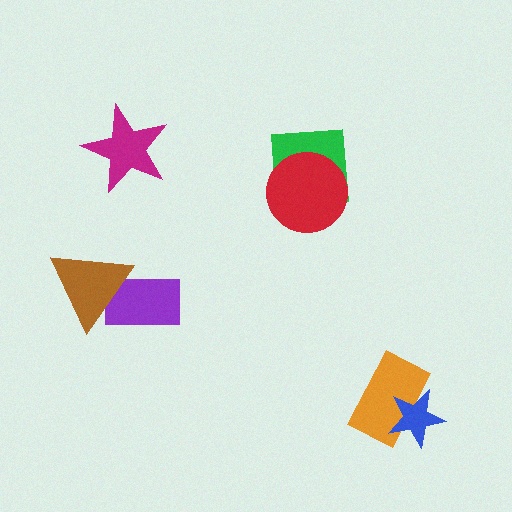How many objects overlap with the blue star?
1 object overlaps with the blue star.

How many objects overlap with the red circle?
1 object overlaps with the red circle.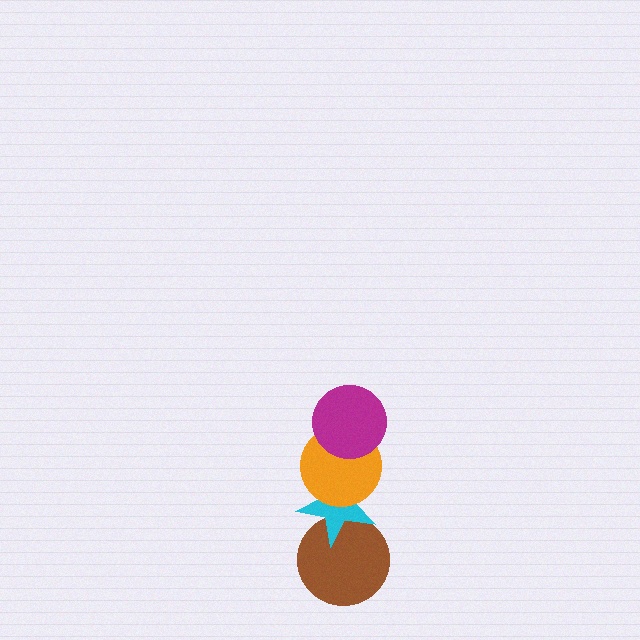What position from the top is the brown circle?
The brown circle is 4th from the top.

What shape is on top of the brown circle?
The cyan star is on top of the brown circle.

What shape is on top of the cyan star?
The orange circle is on top of the cyan star.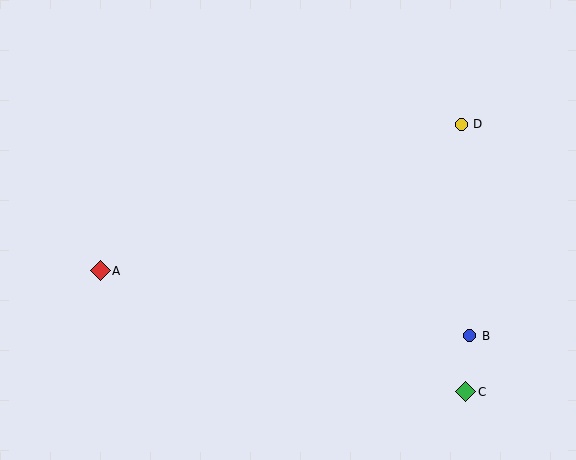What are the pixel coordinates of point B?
Point B is at (470, 336).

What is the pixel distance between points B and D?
The distance between B and D is 212 pixels.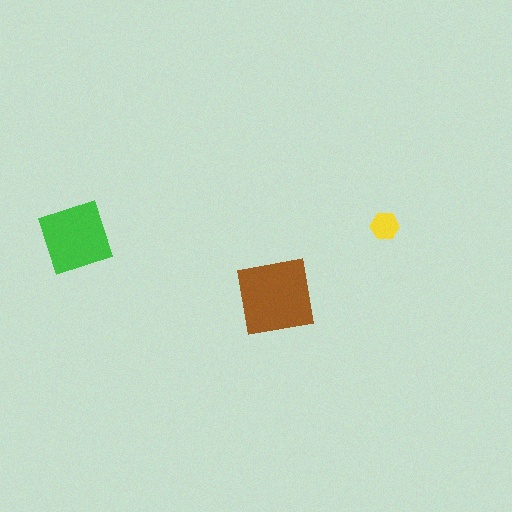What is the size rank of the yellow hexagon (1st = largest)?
3rd.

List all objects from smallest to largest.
The yellow hexagon, the green square, the brown square.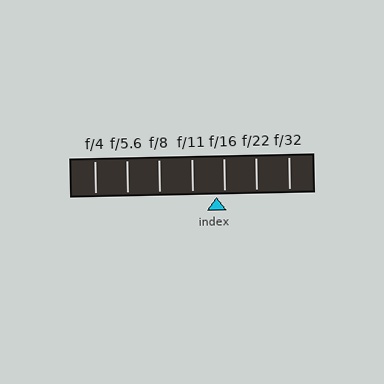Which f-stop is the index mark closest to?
The index mark is closest to f/16.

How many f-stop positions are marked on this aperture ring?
There are 7 f-stop positions marked.